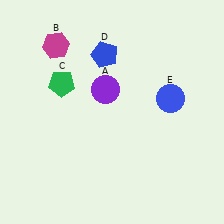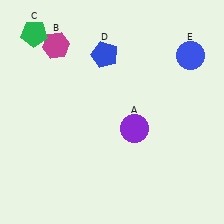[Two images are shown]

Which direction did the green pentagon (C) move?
The green pentagon (C) moved up.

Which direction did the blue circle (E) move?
The blue circle (E) moved up.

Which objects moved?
The objects that moved are: the purple circle (A), the green pentagon (C), the blue circle (E).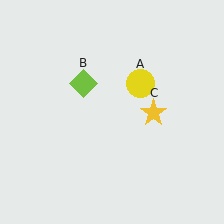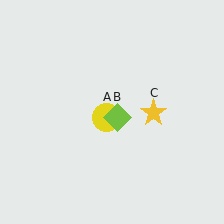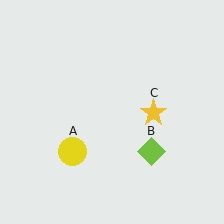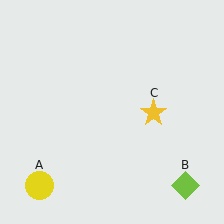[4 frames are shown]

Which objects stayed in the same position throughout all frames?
Yellow star (object C) remained stationary.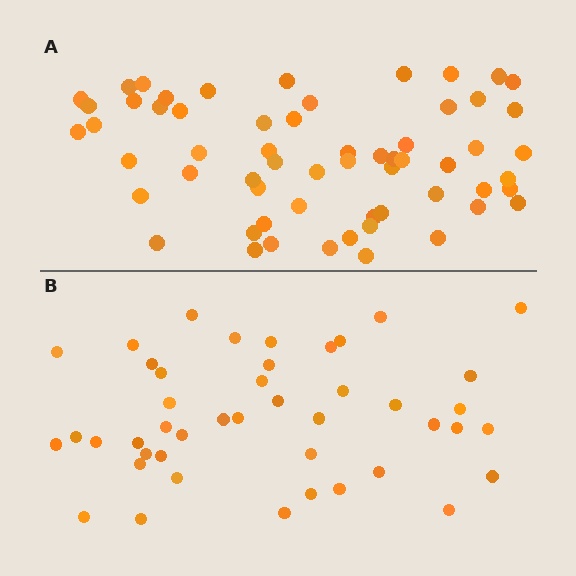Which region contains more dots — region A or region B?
Region A (the top region) has more dots.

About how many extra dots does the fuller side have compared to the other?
Region A has approximately 15 more dots than region B.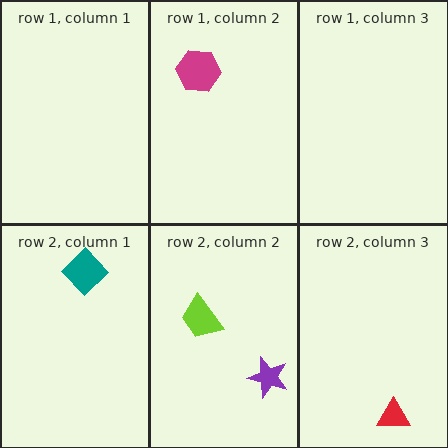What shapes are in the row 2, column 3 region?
The red triangle.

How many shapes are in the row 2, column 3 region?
1.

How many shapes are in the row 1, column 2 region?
1.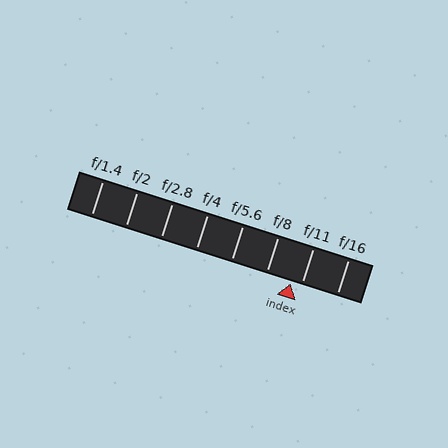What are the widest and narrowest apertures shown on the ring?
The widest aperture shown is f/1.4 and the narrowest is f/16.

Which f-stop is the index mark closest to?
The index mark is closest to f/11.